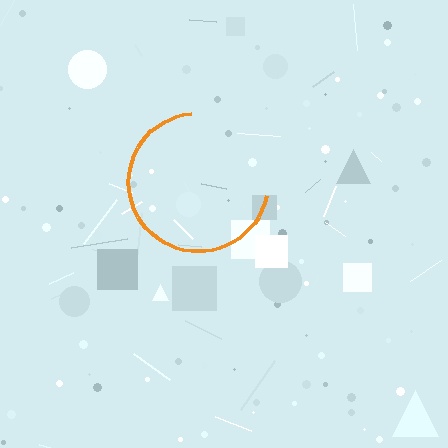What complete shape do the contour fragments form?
The contour fragments form a circle.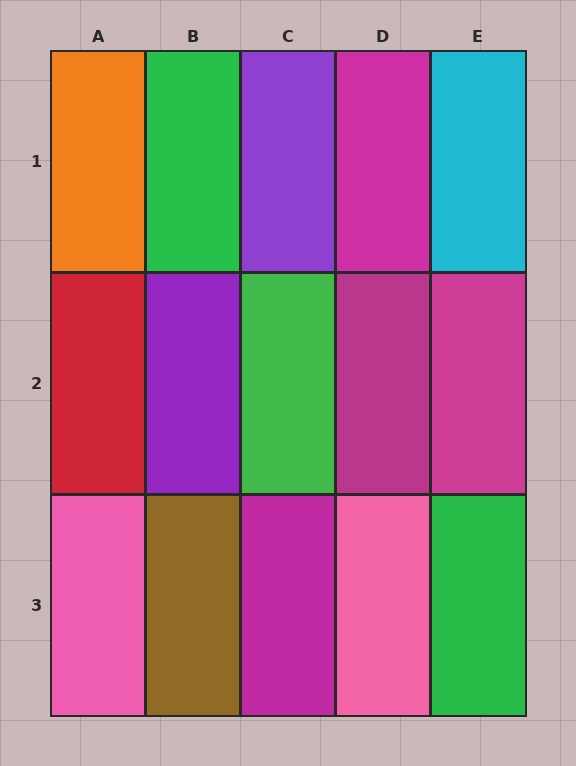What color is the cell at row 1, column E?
Cyan.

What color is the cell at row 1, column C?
Purple.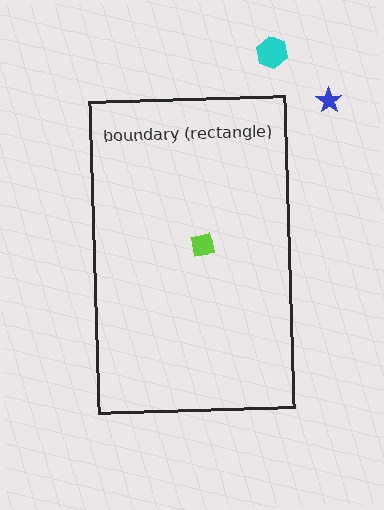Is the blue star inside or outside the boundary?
Outside.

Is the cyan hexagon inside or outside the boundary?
Outside.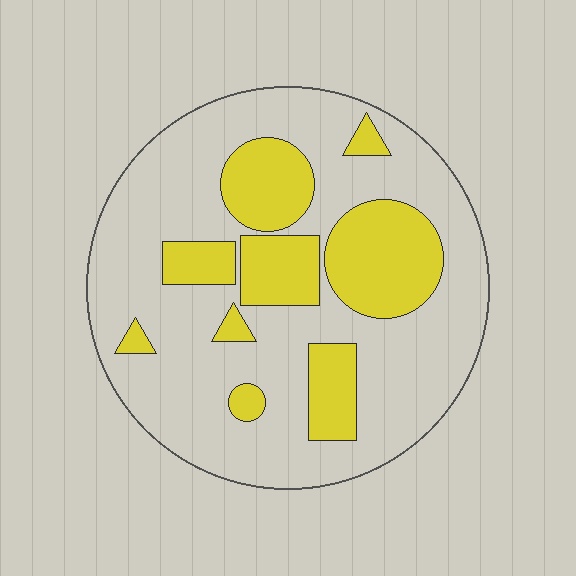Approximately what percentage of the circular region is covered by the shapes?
Approximately 30%.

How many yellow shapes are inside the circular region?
9.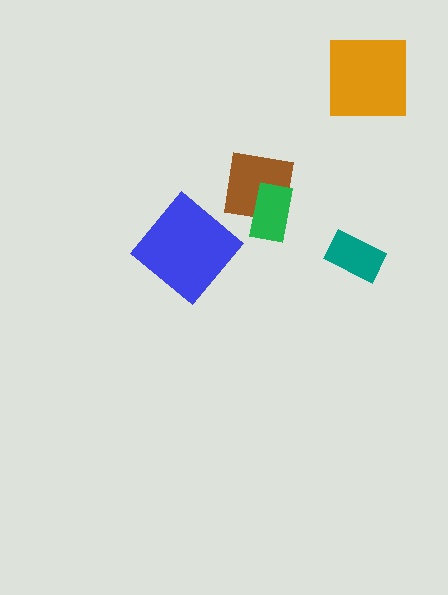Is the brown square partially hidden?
Yes, it is partially covered by another shape.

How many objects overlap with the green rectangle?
1 object overlaps with the green rectangle.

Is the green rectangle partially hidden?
No, no other shape covers it.